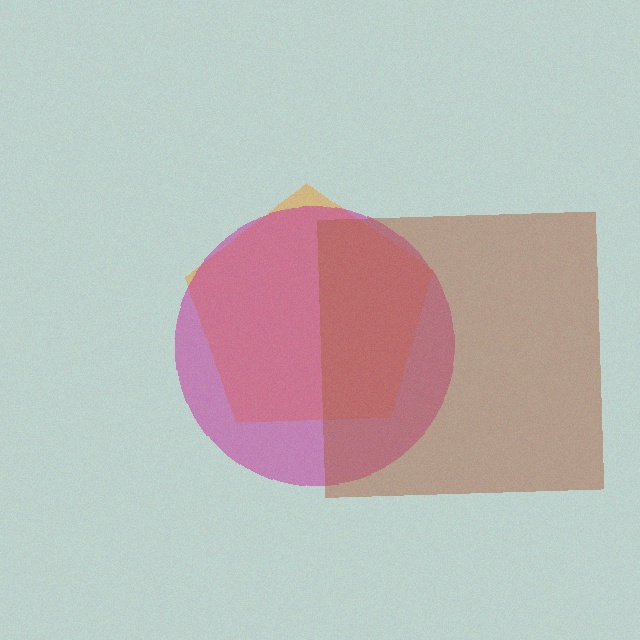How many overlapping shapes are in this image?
There are 3 overlapping shapes in the image.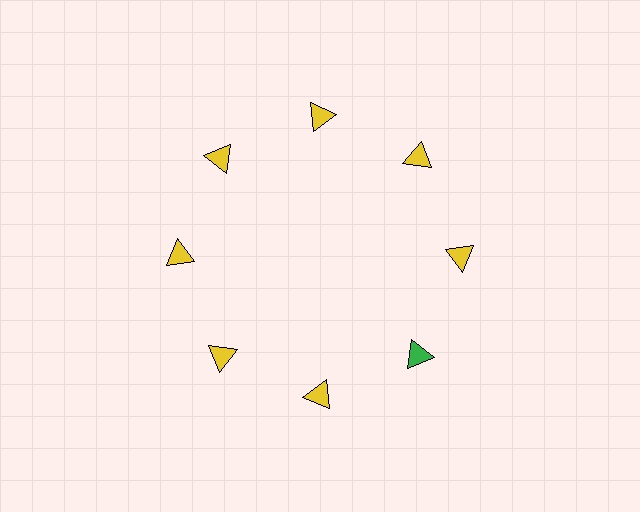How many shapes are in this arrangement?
There are 8 shapes arranged in a ring pattern.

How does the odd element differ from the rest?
It has a different color: green instead of yellow.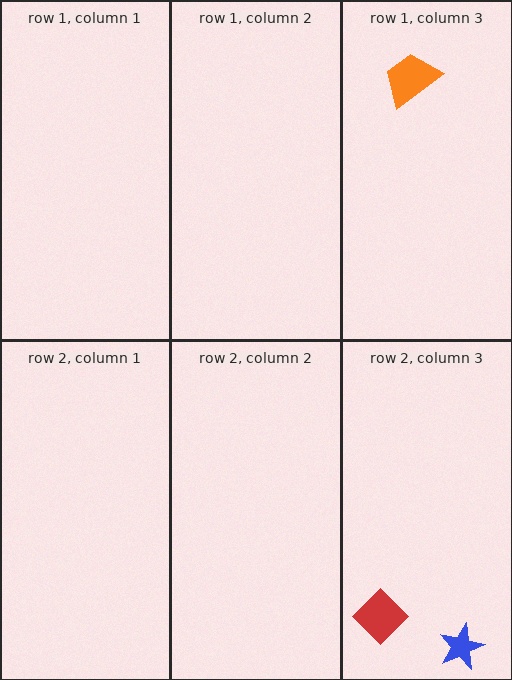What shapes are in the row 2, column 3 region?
The red diamond, the blue star.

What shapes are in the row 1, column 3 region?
The orange trapezoid.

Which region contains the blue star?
The row 2, column 3 region.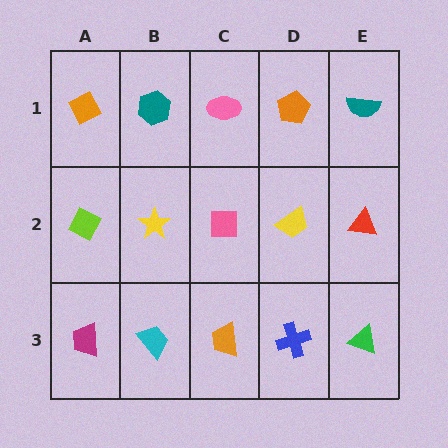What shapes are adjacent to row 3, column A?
A lime diamond (row 2, column A), a cyan trapezoid (row 3, column B).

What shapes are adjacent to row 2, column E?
A teal semicircle (row 1, column E), a green triangle (row 3, column E), a yellow trapezoid (row 2, column D).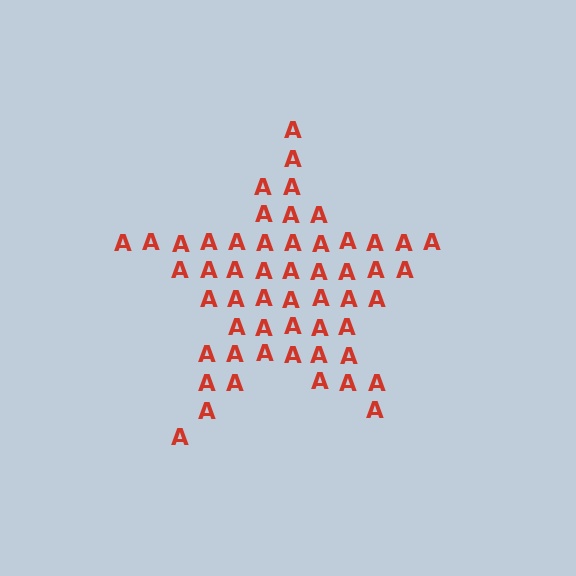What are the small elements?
The small elements are letter A's.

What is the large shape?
The large shape is a star.